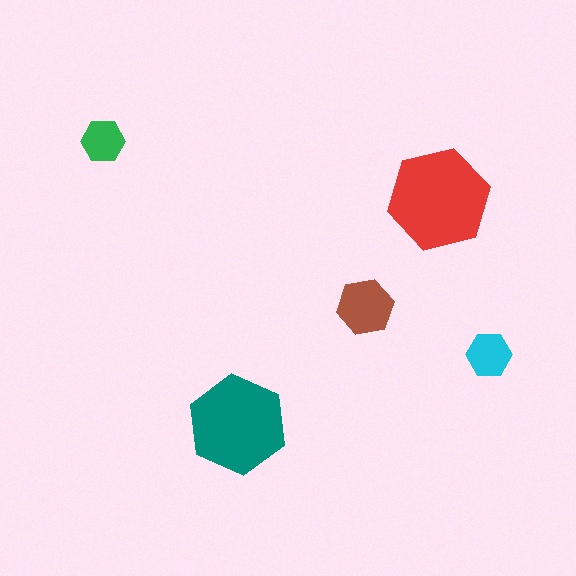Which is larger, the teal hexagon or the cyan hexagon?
The teal one.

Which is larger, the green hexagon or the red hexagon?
The red one.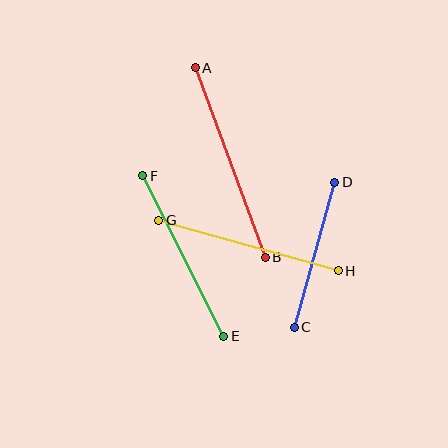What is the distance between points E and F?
The distance is approximately 180 pixels.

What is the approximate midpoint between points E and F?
The midpoint is at approximately (183, 256) pixels.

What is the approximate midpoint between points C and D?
The midpoint is at approximately (315, 255) pixels.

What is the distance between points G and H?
The distance is approximately 186 pixels.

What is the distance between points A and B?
The distance is approximately 202 pixels.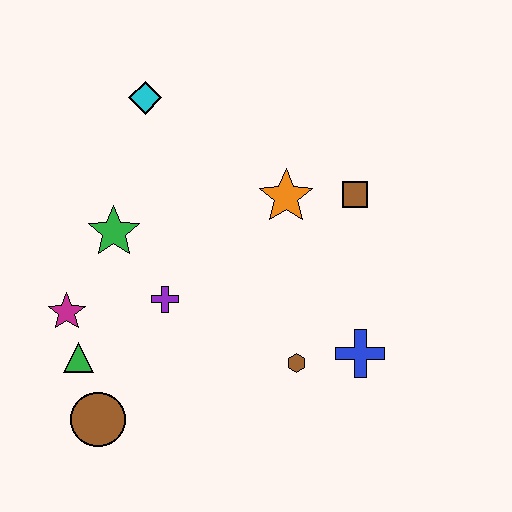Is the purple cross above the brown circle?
Yes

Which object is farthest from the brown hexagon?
The cyan diamond is farthest from the brown hexagon.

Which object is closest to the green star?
The purple cross is closest to the green star.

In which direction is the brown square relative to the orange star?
The brown square is to the right of the orange star.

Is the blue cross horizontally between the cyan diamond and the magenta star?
No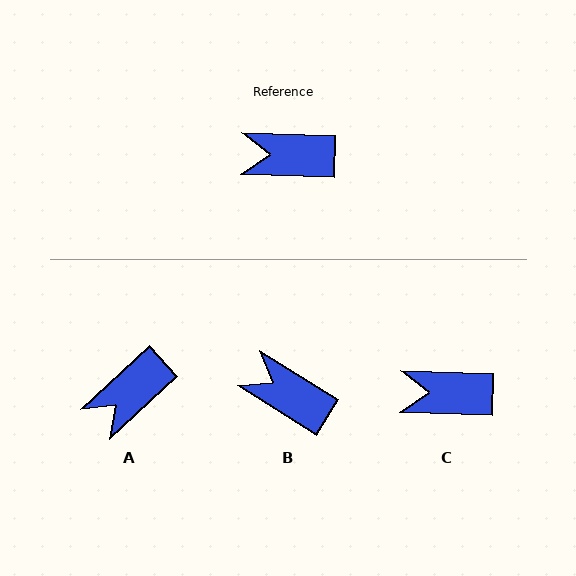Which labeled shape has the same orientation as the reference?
C.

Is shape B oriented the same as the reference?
No, it is off by about 30 degrees.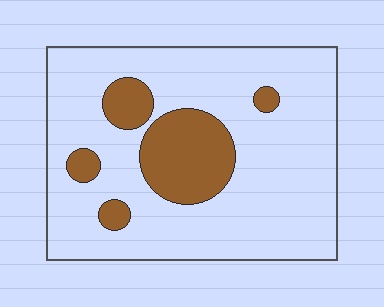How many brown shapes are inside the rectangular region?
5.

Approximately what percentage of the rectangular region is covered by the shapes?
Approximately 20%.